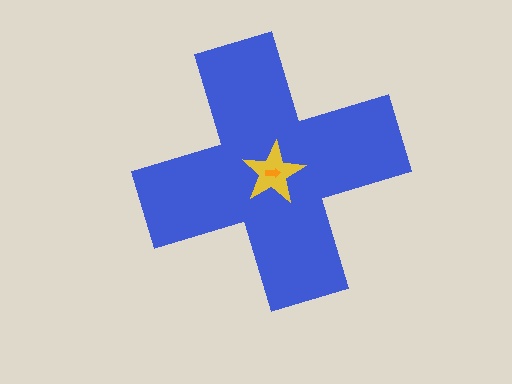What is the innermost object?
The orange arrow.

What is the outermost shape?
The blue cross.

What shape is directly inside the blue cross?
The yellow star.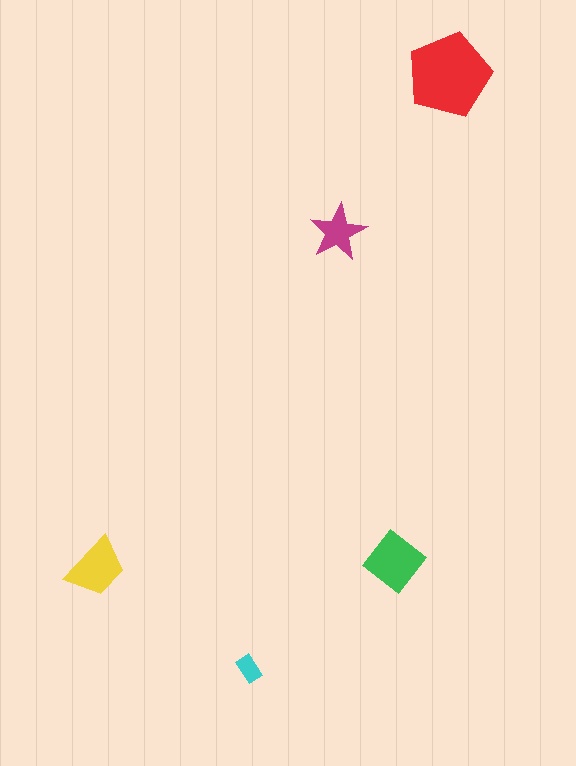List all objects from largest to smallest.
The red pentagon, the green diamond, the yellow trapezoid, the magenta star, the cyan rectangle.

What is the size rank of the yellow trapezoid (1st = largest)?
3rd.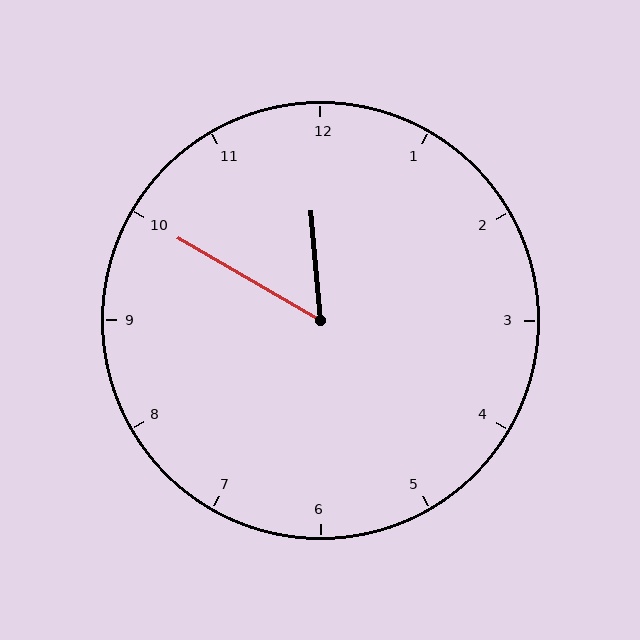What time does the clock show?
11:50.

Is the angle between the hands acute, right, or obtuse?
It is acute.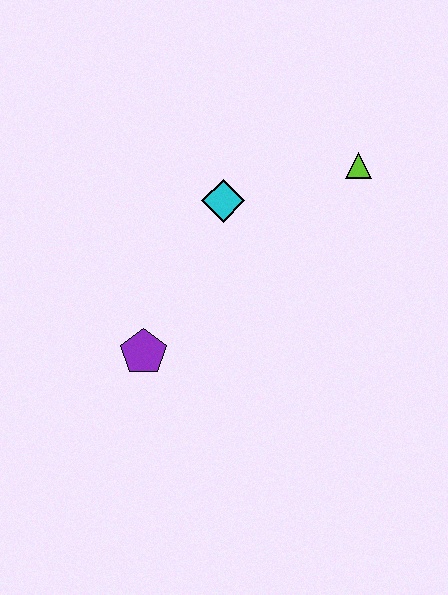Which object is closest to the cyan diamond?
The lime triangle is closest to the cyan diamond.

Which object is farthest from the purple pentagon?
The lime triangle is farthest from the purple pentagon.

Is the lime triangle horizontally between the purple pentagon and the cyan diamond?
No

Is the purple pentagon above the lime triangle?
No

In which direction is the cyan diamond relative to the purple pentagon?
The cyan diamond is above the purple pentagon.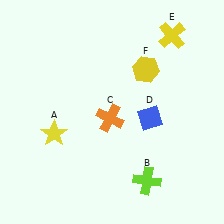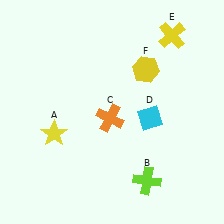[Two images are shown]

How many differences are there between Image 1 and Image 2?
There is 1 difference between the two images.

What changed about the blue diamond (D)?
In Image 1, D is blue. In Image 2, it changed to cyan.